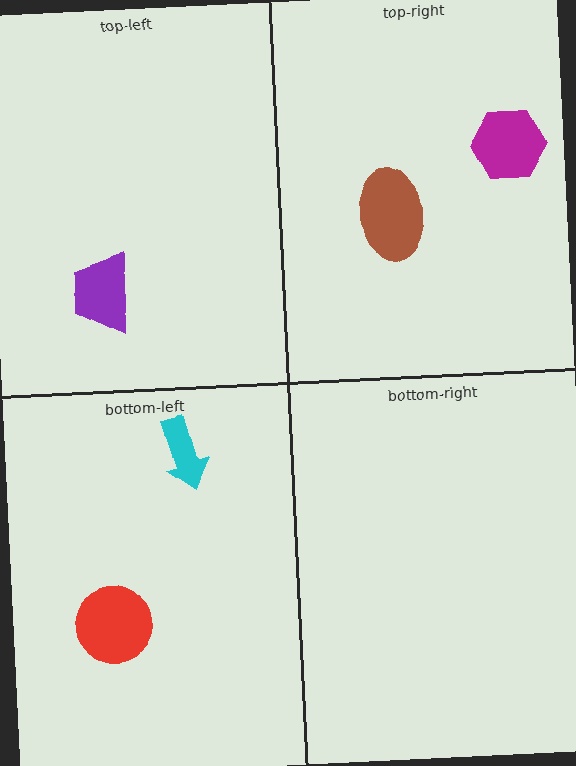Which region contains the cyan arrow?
The bottom-left region.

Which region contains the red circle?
The bottom-left region.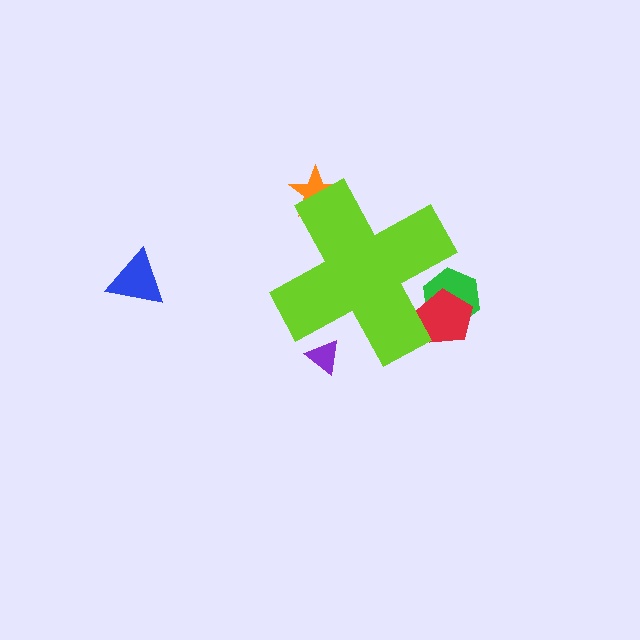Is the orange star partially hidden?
Yes, the orange star is partially hidden behind the lime cross.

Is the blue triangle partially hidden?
No, the blue triangle is fully visible.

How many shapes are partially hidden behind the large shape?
4 shapes are partially hidden.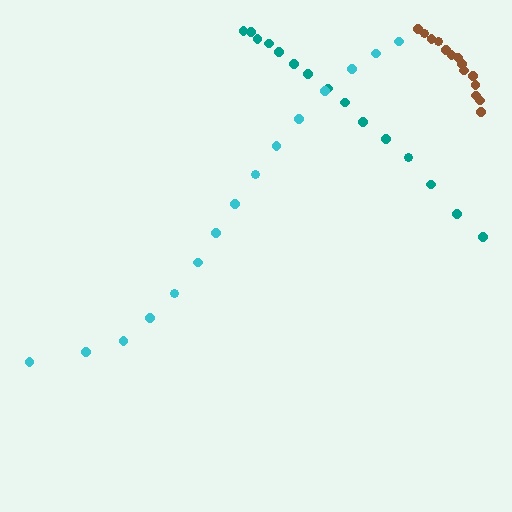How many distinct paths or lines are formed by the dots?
There are 3 distinct paths.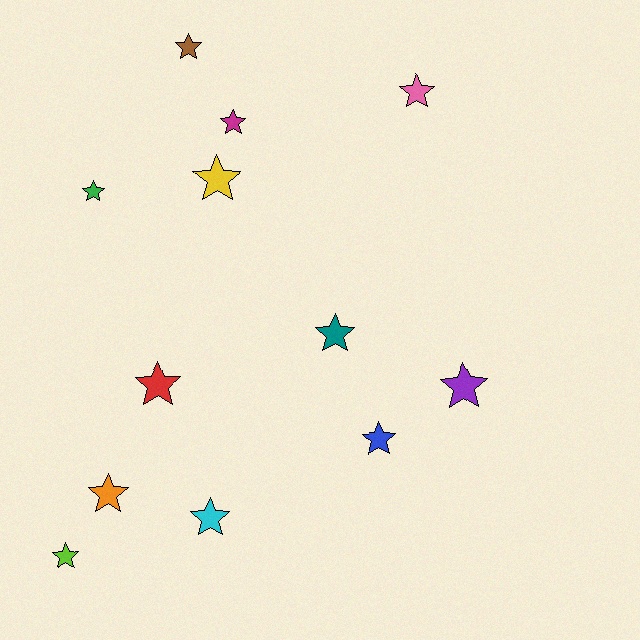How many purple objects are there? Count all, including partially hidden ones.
There is 1 purple object.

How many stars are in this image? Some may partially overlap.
There are 12 stars.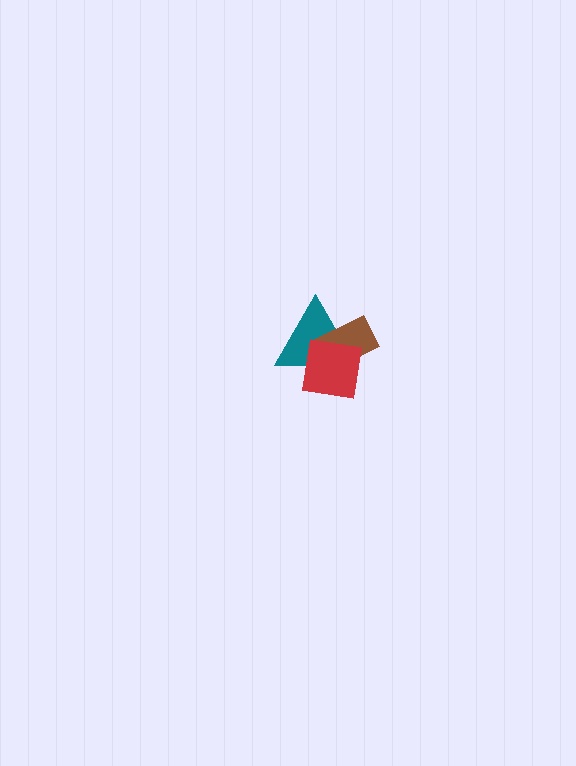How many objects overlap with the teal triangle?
2 objects overlap with the teal triangle.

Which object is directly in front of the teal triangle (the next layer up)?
The brown rectangle is directly in front of the teal triangle.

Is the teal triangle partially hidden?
Yes, it is partially covered by another shape.